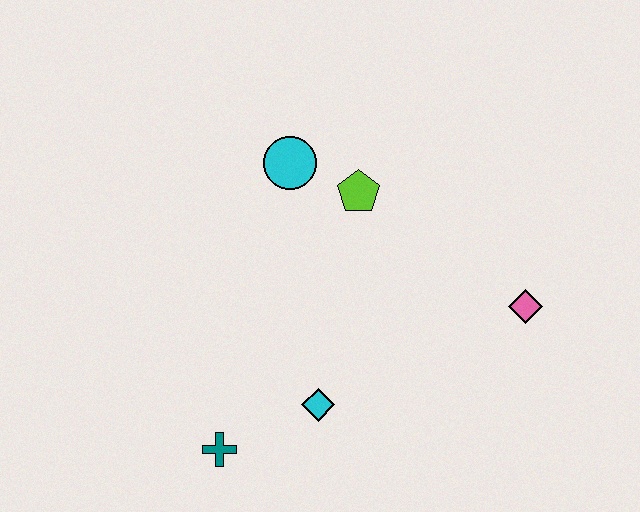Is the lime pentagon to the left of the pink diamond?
Yes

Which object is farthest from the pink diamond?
The teal cross is farthest from the pink diamond.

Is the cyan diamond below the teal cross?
No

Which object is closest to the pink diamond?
The lime pentagon is closest to the pink diamond.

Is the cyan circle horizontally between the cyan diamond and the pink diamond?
No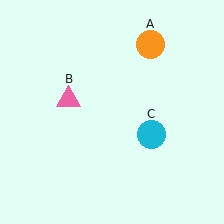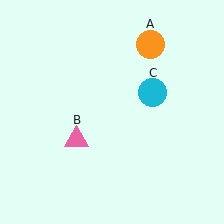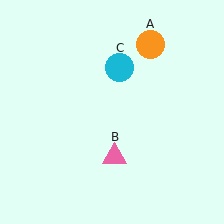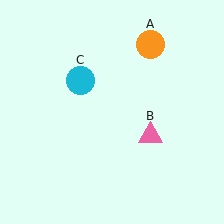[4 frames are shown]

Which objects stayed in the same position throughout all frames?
Orange circle (object A) remained stationary.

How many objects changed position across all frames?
2 objects changed position: pink triangle (object B), cyan circle (object C).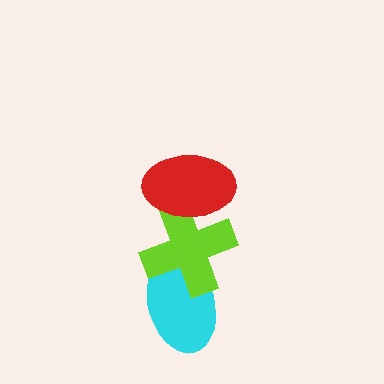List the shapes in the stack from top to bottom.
From top to bottom: the red ellipse, the lime cross, the cyan ellipse.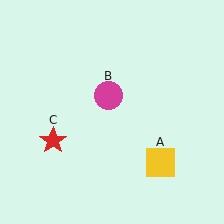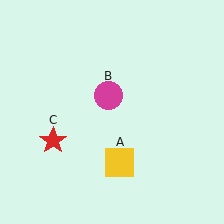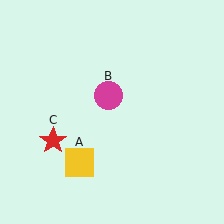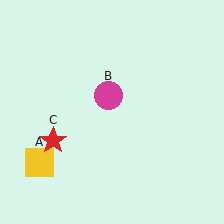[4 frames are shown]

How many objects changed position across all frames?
1 object changed position: yellow square (object A).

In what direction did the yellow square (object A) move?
The yellow square (object A) moved left.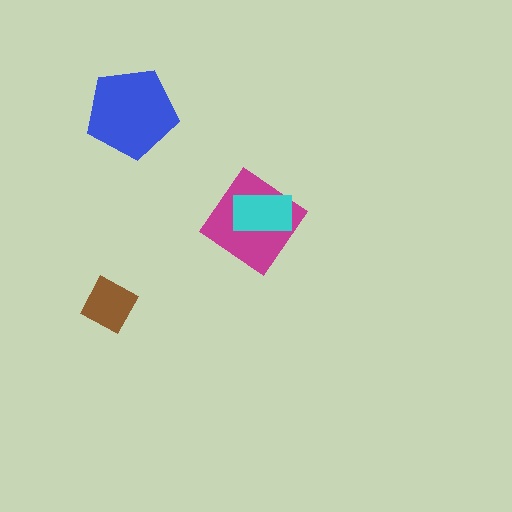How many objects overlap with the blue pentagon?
0 objects overlap with the blue pentagon.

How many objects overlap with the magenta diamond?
1 object overlaps with the magenta diamond.